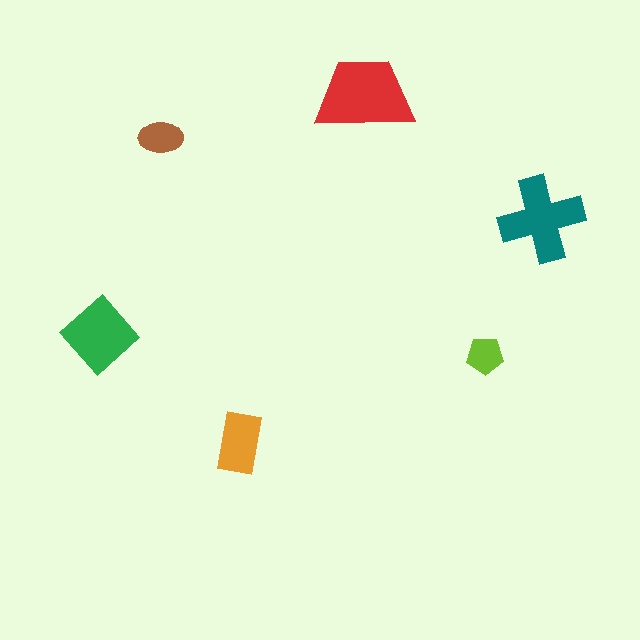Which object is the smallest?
The lime pentagon.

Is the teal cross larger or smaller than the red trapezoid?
Smaller.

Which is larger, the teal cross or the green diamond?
The teal cross.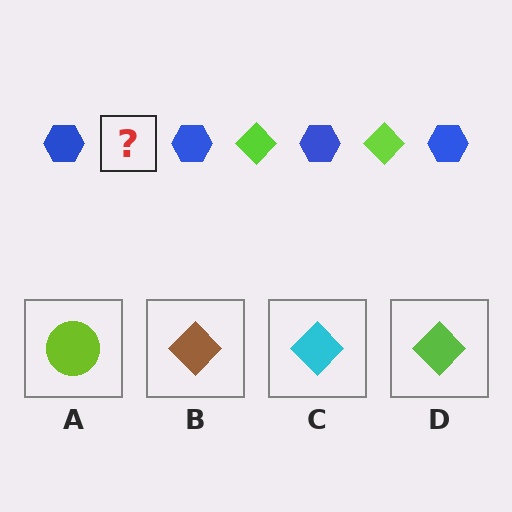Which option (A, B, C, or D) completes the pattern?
D.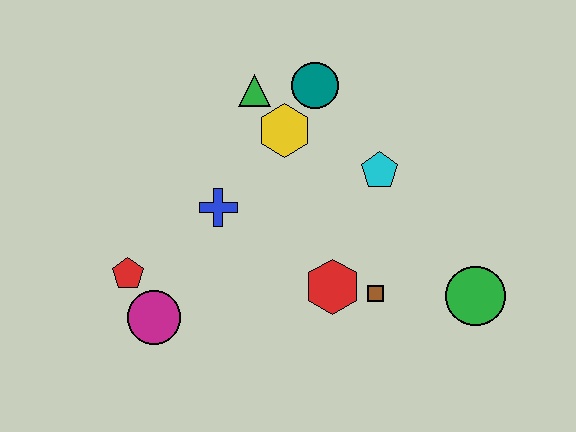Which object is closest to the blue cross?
The yellow hexagon is closest to the blue cross.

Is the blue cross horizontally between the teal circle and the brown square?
No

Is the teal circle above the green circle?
Yes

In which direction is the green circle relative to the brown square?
The green circle is to the right of the brown square.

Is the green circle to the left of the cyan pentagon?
No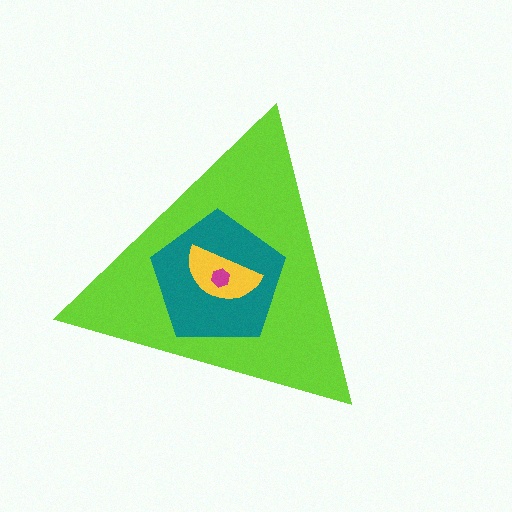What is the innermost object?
The magenta hexagon.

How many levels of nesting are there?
4.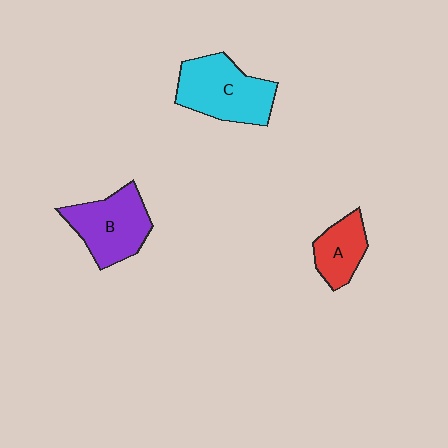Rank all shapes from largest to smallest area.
From largest to smallest: C (cyan), B (purple), A (red).